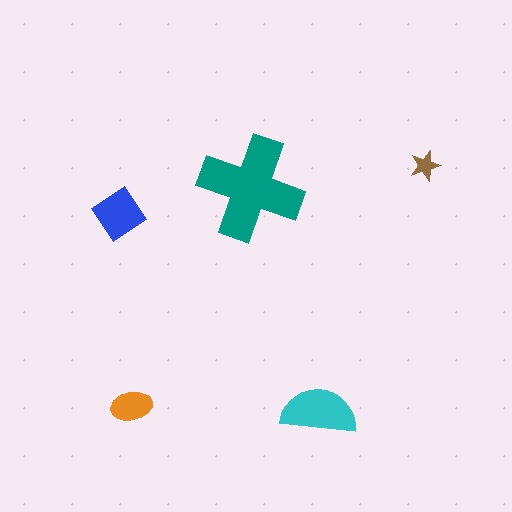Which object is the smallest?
The brown star.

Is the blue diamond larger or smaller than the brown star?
Larger.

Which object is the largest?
The teal cross.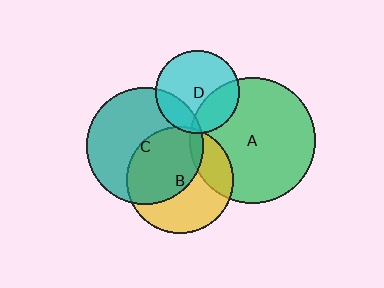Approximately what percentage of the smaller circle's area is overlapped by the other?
Approximately 30%.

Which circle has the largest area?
Circle A (green).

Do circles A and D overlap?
Yes.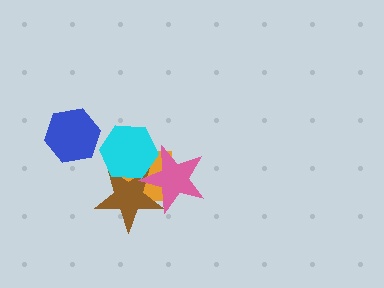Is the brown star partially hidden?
Yes, it is partially covered by another shape.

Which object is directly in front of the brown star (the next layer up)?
The pink star is directly in front of the brown star.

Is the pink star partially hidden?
Yes, it is partially covered by another shape.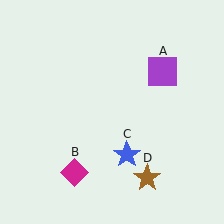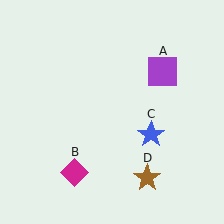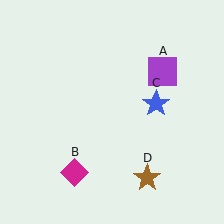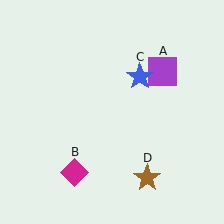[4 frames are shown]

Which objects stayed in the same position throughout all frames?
Purple square (object A) and magenta diamond (object B) and brown star (object D) remained stationary.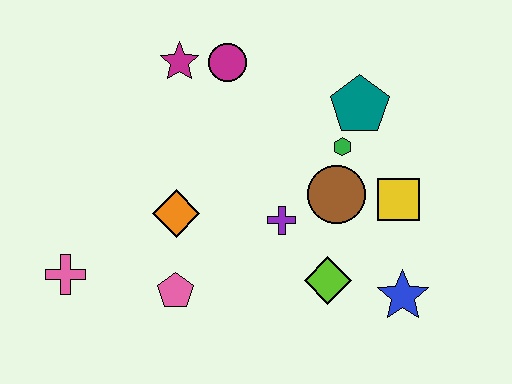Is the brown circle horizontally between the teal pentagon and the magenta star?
Yes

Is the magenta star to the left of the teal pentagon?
Yes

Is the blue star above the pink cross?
No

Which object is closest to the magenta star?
The magenta circle is closest to the magenta star.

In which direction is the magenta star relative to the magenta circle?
The magenta star is to the left of the magenta circle.